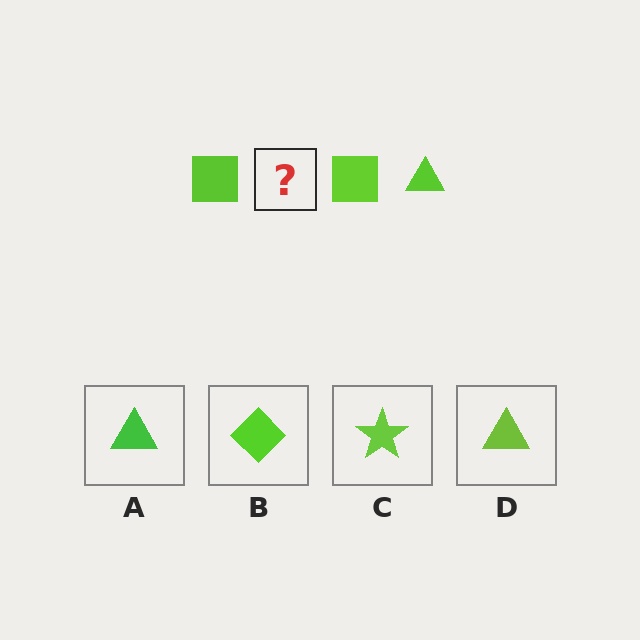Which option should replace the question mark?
Option D.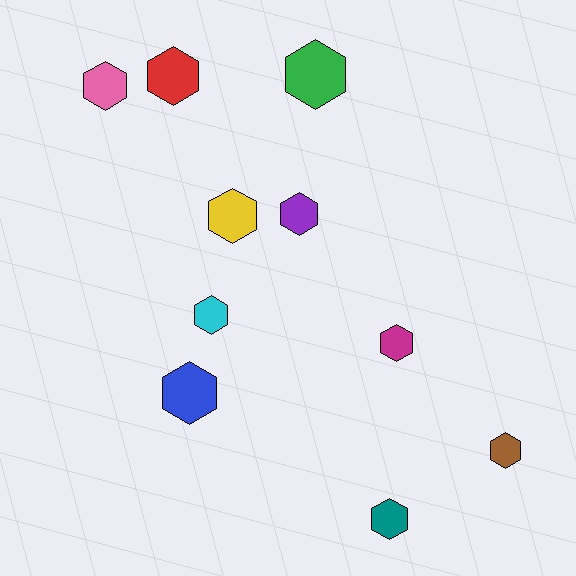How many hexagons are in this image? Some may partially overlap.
There are 10 hexagons.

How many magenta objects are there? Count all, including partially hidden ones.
There is 1 magenta object.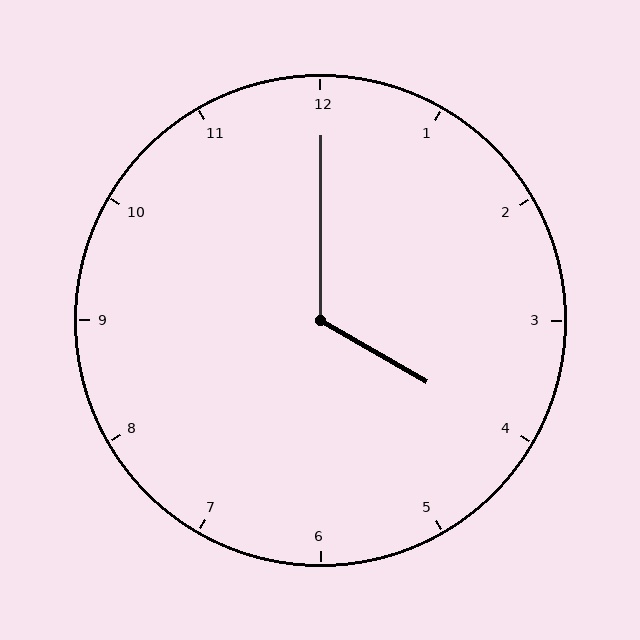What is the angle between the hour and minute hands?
Approximately 120 degrees.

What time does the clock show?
4:00.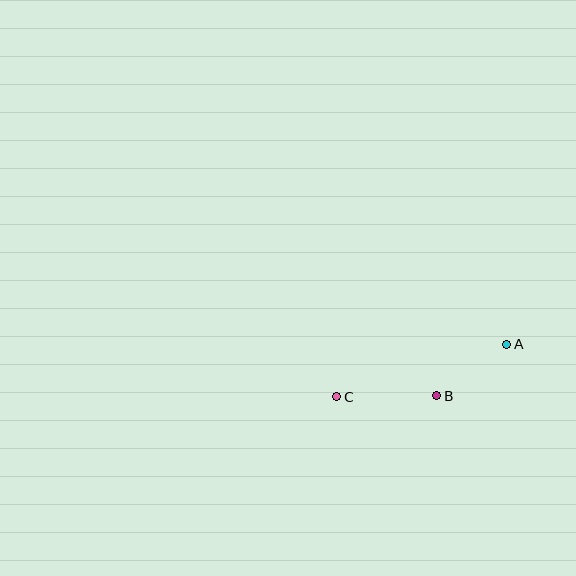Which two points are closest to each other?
Points A and B are closest to each other.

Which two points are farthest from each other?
Points A and C are farthest from each other.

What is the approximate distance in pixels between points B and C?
The distance between B and C is approximately 100 pixels.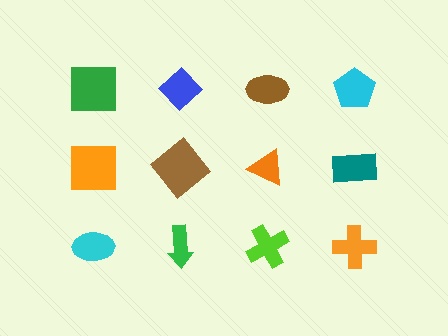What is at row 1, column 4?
A cyan pentagon.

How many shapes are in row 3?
4 shapes.